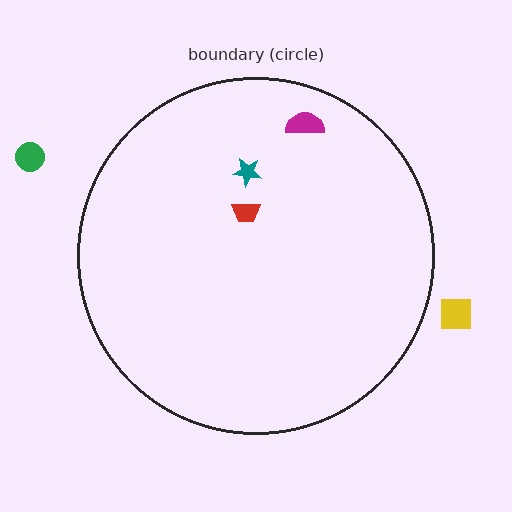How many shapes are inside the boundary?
3 inside, 2 outside.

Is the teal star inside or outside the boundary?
Inside.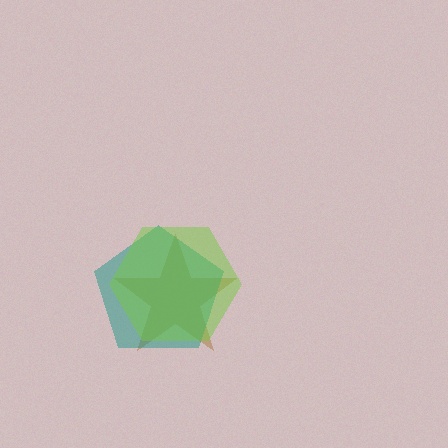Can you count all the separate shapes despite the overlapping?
Yes, there are 3 separate shapes.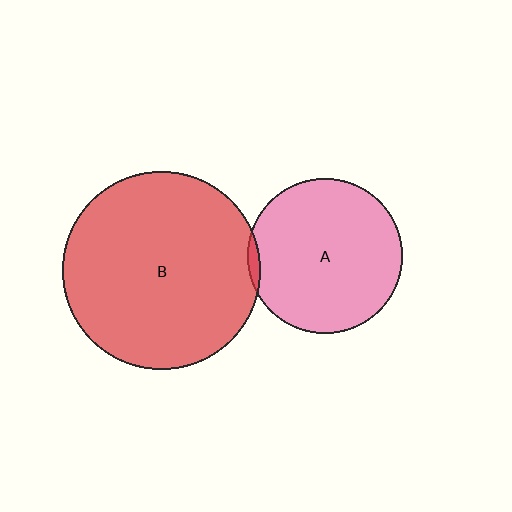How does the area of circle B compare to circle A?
Approximately 1.6 times.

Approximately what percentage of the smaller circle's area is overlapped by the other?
Approximately 5%.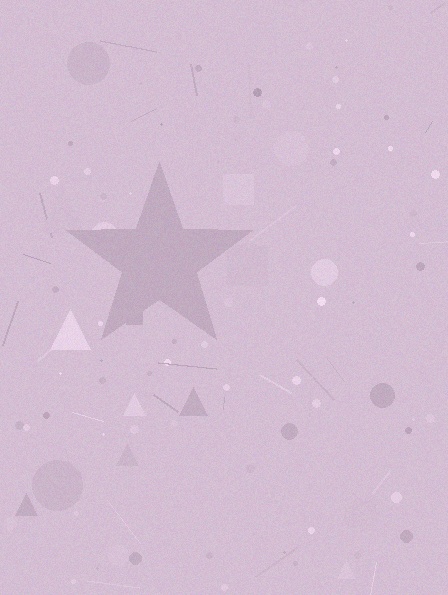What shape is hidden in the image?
A star is hidden in the image.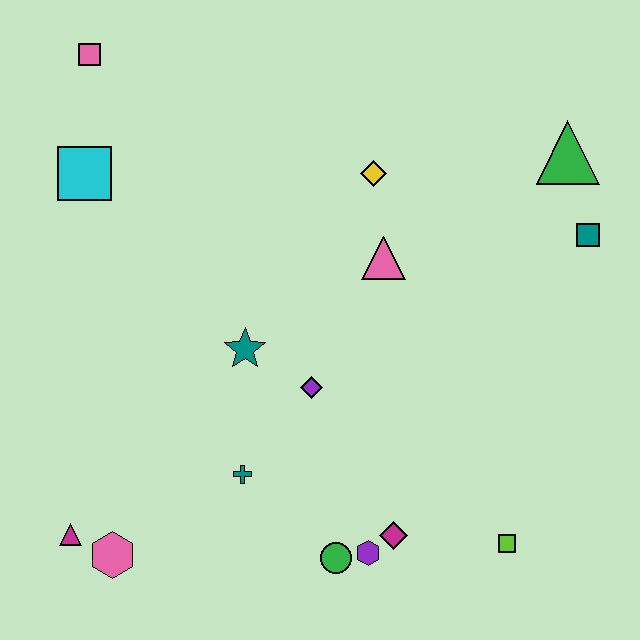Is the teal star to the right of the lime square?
No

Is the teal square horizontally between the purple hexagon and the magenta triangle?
No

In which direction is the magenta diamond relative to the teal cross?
The magenta diamond is to the right of the teal cross.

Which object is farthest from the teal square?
The magenta triangle is farthest from the teal square.